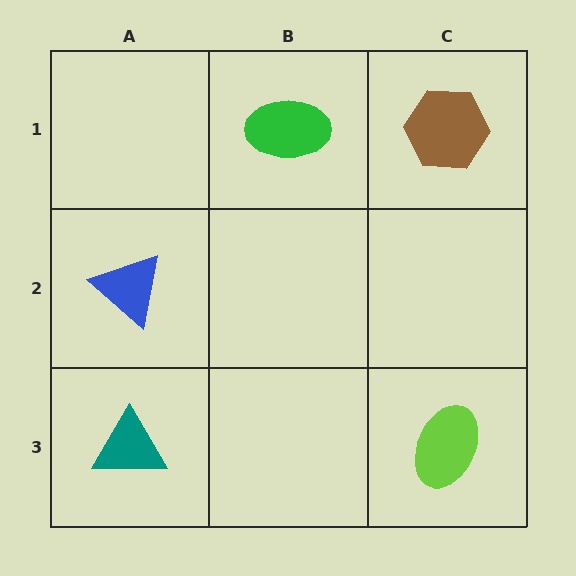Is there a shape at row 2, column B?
No, that cell is empty.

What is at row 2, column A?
A blue triangle.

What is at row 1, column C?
A brown hexagon.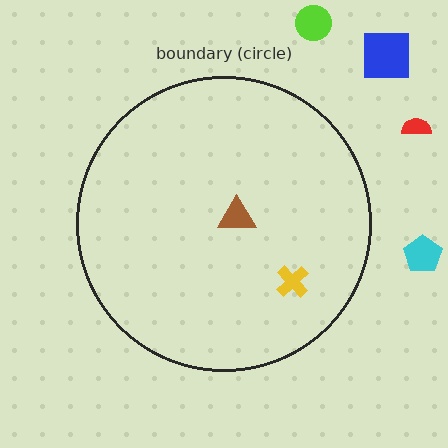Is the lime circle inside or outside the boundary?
Outside.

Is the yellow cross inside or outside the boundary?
Inside.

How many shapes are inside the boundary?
2 inside, 4 outside.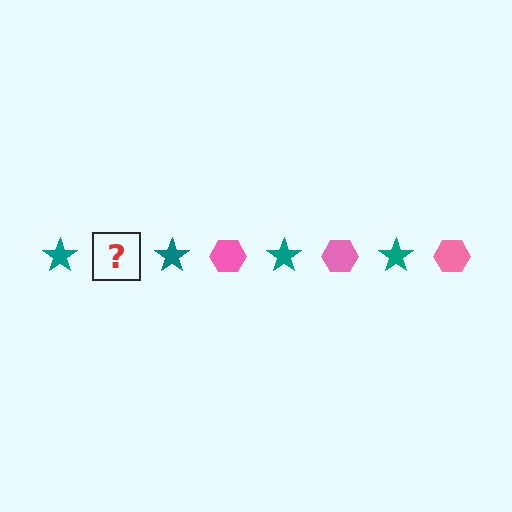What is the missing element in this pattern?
The missing element is a pink hexagon.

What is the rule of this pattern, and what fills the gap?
The rule is that the pattern alternates between teal star and pink hexagon. The gap should be filled with a pink hexagon.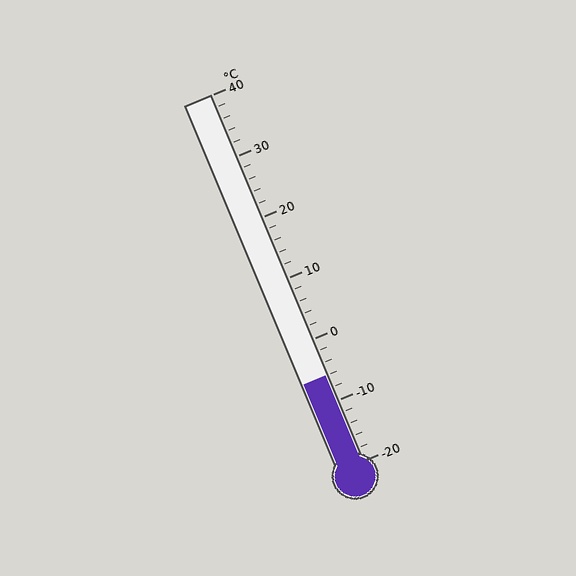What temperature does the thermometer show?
The thermometer shows approximately -6°C.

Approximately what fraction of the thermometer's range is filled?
The thermometer is filled to approximately 25% of its range.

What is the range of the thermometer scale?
The thermometer scale ranges from -20°C to 40°C.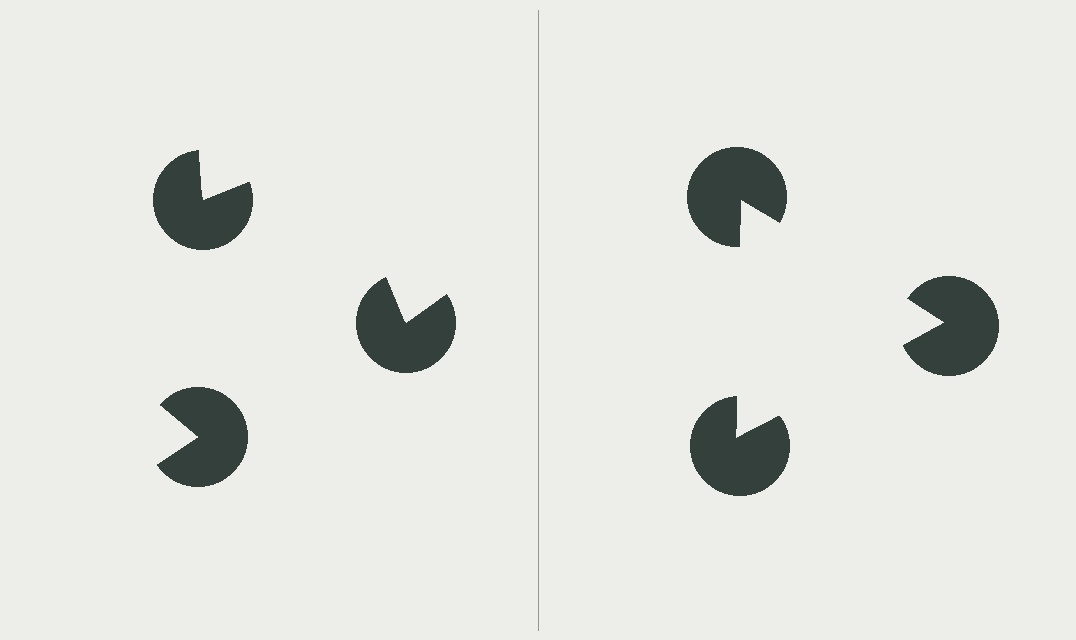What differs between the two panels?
The pac-man discs are positioned identically on both sides; only the wedge orientations differ. On the right they align to a triangle; on the left they are misaligned.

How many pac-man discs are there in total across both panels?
6 — 3 on each side.